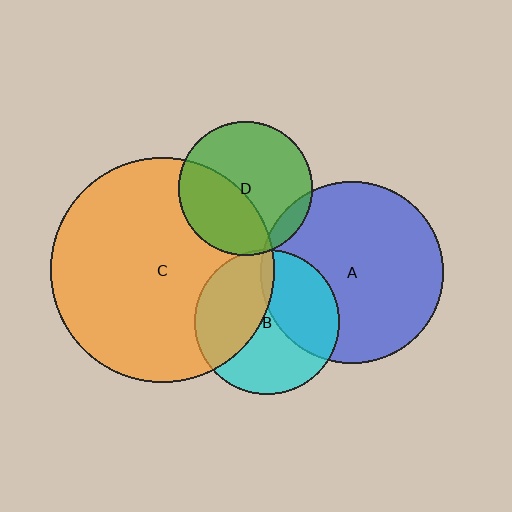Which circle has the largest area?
Circle C (orange).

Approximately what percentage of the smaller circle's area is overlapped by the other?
Approximately 5%.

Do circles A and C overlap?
Yes.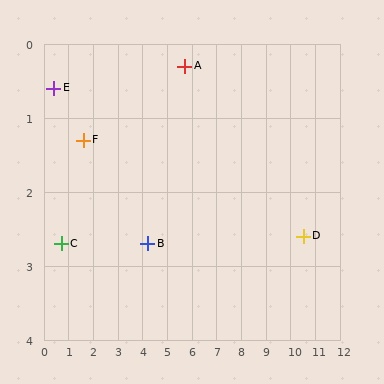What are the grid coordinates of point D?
Point D is at approximately (10.5, 2.6).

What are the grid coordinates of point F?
Point F is at approximately (1.6, 1.3).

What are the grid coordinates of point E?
Point E is at approximately (0.4, 0.6).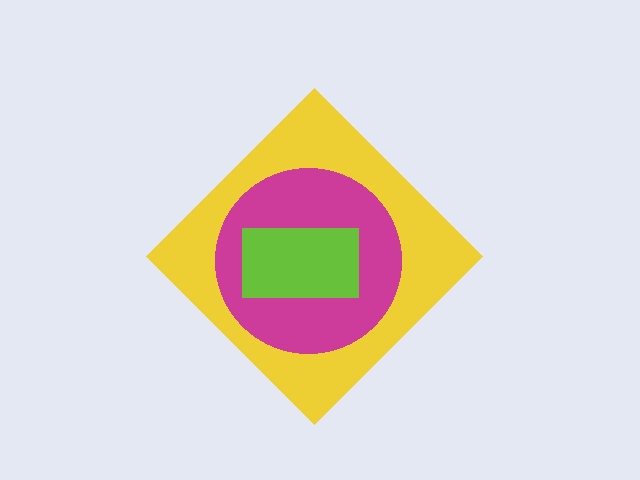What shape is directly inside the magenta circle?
The lime rectangle.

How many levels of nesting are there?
3.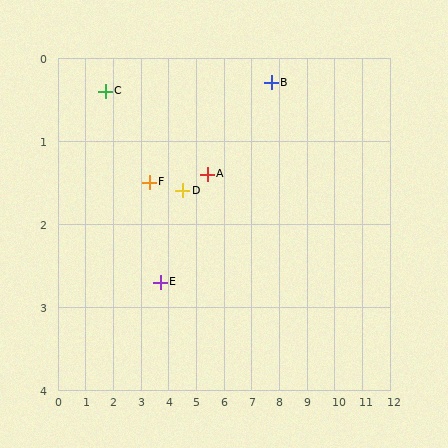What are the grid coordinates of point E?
Point E is at approximately (3.7, 2.7).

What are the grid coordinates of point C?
Point C is at approximately (1.7, 0.4).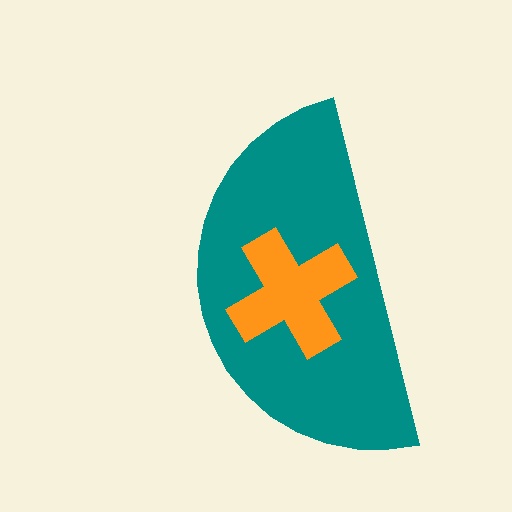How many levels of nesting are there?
2.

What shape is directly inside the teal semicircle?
The orange cross.